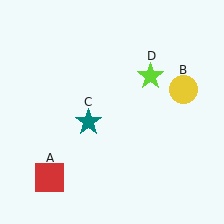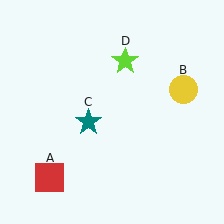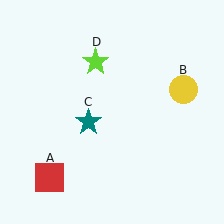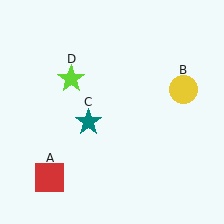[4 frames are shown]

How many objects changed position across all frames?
1 object changed position: lime star (object D).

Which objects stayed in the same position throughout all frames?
Red square (object A) and yellow circle (object B) and teal star (object C) remained stationary.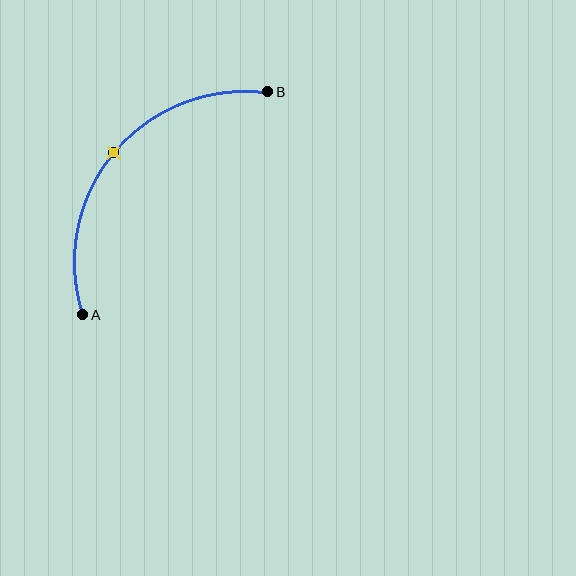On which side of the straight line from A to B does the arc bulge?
The arc bulges above and to the left of the straight line connecting A and B.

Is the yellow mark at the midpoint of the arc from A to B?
Yes. The yellow mark lies on the arc at equal arc-length from both A and B — it is the arc midpoint.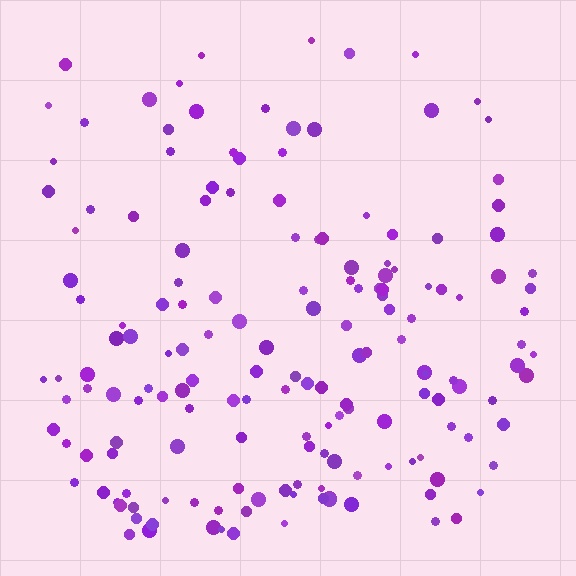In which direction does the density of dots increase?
From top to bottom, with the bottom side densest.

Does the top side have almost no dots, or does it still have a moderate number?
Still a moderate number, just noticeably fewer than the bottom.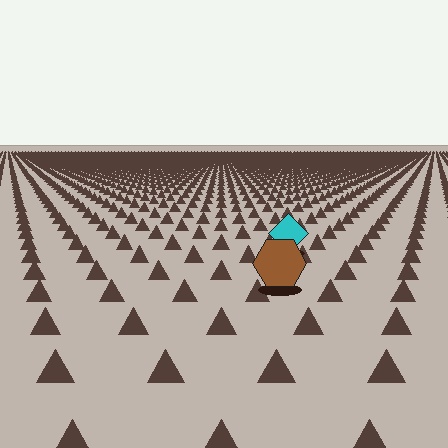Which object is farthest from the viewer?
The cyan diamond is farthest from the viewer. It appears smaller and the ground texture around it is denser.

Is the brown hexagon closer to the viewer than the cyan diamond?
Yes. The brown hexagon is closer — you can tell from the texture gradient: the ground texture is coarser near it.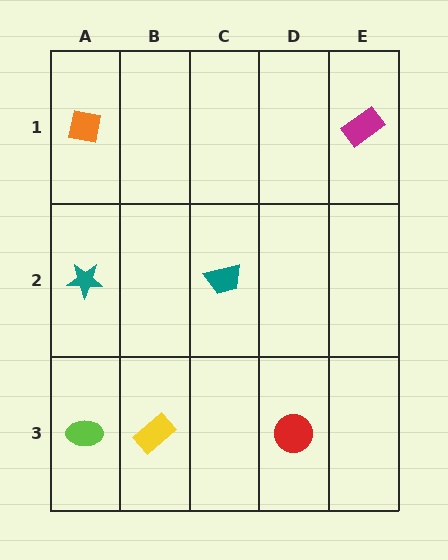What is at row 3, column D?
A red circle.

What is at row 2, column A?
A teal star.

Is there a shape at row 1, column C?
No, that cell is empty.